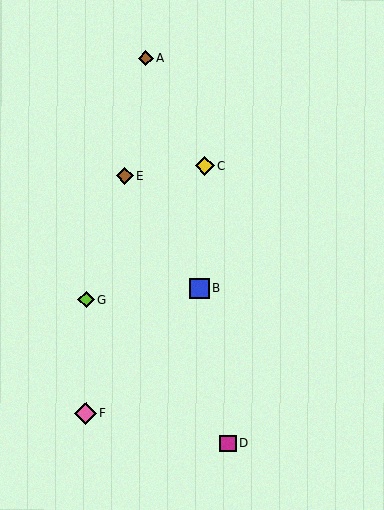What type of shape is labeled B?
Shape B is a blue square.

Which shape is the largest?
The pink diamond (labeled F) is the largest.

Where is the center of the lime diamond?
The center of the lime diamond is at (86, 299).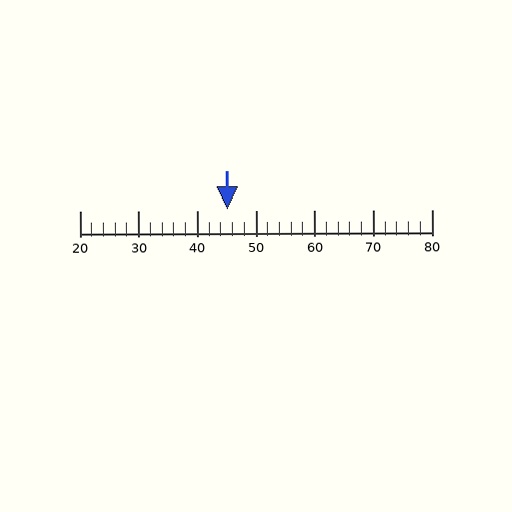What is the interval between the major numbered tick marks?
The major tick marks are spaced 10 units apart.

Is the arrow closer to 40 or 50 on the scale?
The arrow is closer to 50.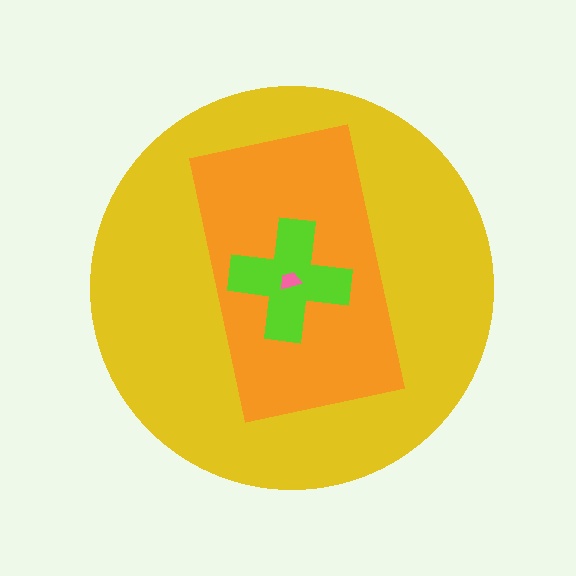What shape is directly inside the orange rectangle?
The lime cross.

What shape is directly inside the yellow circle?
The orange rectangle.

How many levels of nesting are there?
4.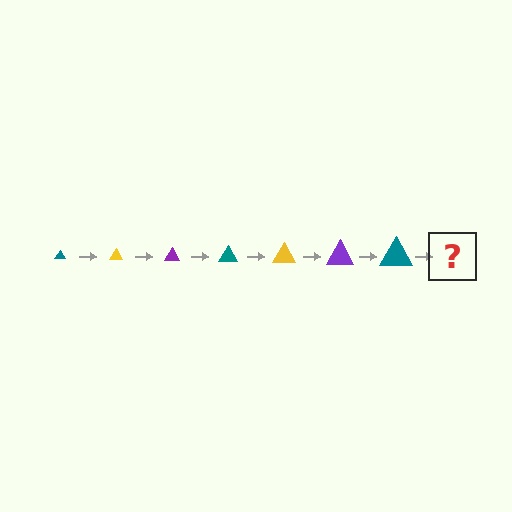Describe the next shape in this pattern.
It should be a yellow triangle, larger than the previous one.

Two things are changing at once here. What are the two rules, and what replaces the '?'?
The two rules are that the triangle grows larger each step and the color cycles through teal, yellow, and purple. The '?' should be a yellow triangle, larger than the previous one.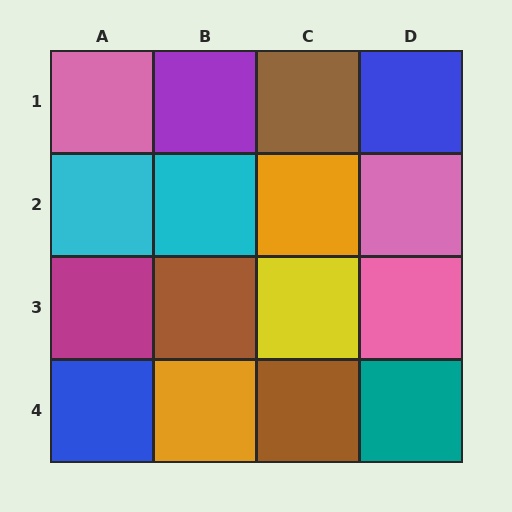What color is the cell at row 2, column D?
Pink.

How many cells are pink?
3 cells are pink.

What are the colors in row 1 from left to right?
Pink, purple, brown, blue.